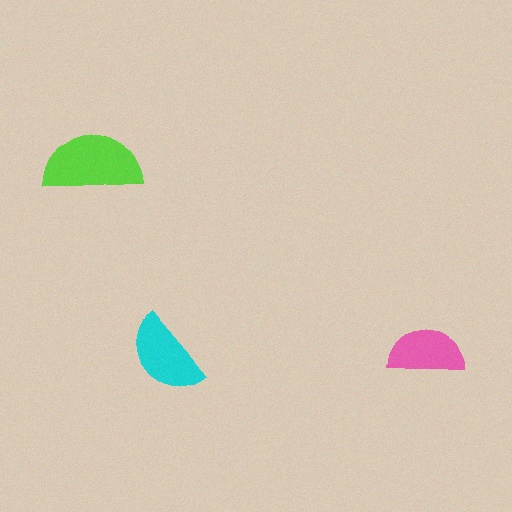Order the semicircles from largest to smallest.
the lime one, the cyan one, the pink one.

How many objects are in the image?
There are 3 objects in the image.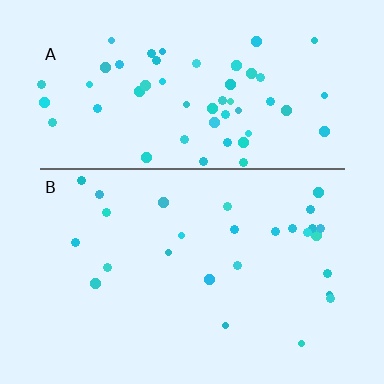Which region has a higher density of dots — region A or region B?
A (the top).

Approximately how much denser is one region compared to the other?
Approximately 2.1× — region A over region B.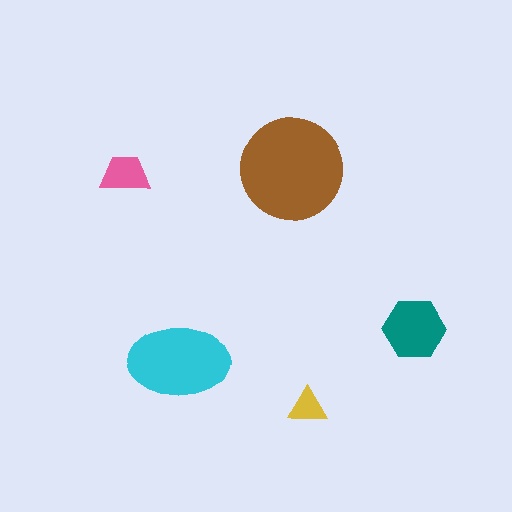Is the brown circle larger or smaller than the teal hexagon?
Larger.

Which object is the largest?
The brown circle.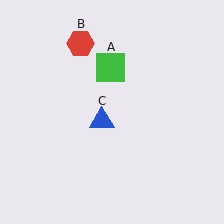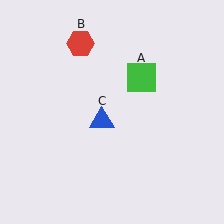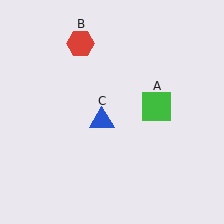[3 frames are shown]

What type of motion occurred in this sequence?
The green square (object A) rotated clockwise around the center of the scene.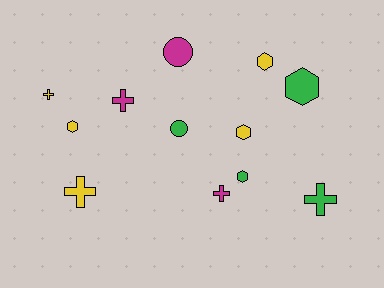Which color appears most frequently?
Yellow, with 5 objects.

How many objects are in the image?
There are 12 objects.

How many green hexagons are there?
There are 2 green hexagons.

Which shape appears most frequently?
Hexagon, with 5 objects.